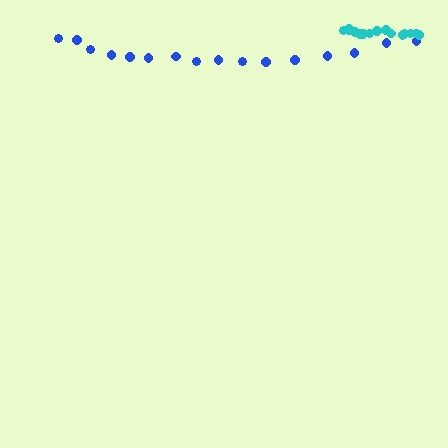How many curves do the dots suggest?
There are 2 distinct paths.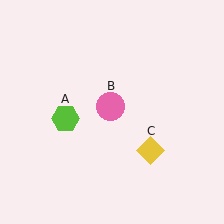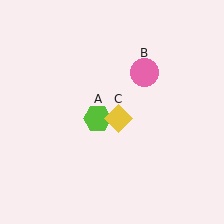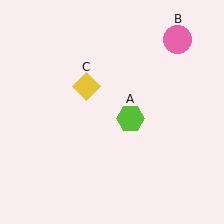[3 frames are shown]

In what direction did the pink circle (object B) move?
The pink circle (object B) moved up and to the right.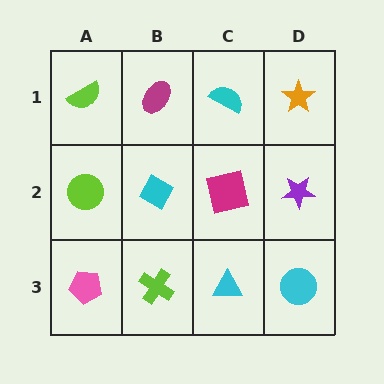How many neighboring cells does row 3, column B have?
3.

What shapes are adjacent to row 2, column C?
A cyan semicircle (row 1, column C), a cyan triangle (row 3, column C), a cyan diamond (row 2, column B), a purple star (row 2, column D).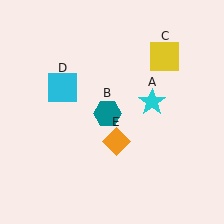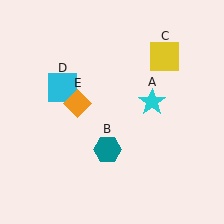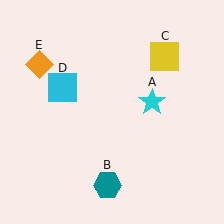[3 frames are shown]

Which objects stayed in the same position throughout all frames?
Cyan star (object A) and yellow square (object C) and cyan square (object D) remained stationary.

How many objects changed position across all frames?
2 objects changed position: teal hexagon (object B), orange diamond (object E).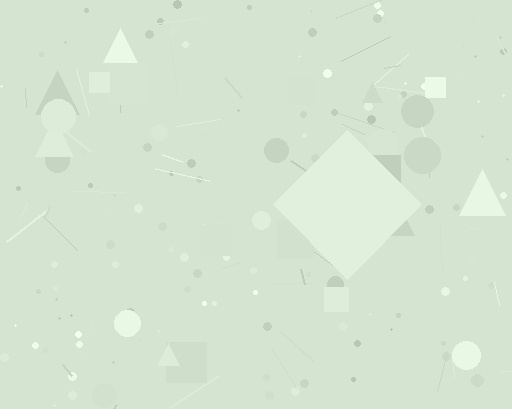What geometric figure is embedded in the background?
A diamond is embedded in the background.